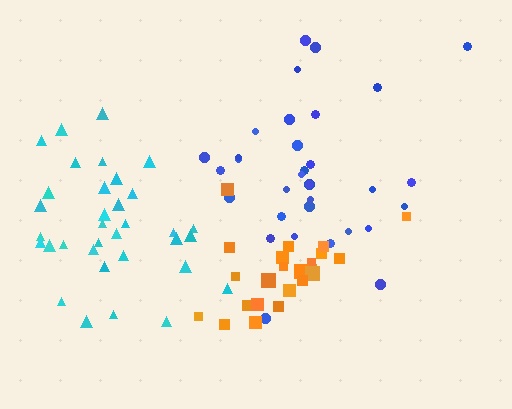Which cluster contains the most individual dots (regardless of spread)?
Cyan (34).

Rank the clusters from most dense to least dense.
orange, cyan, blue.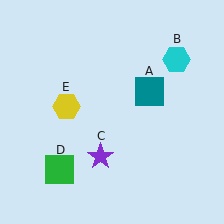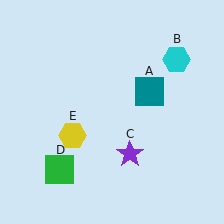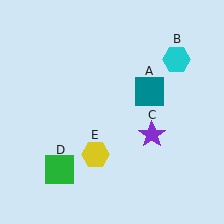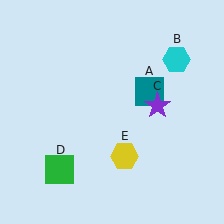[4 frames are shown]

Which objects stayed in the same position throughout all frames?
Teal square (object A) and cyan hexagon (object B) and green square (object D) remained stationary.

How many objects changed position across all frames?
2 objects changed position: purple star (object C), yellow hexagon (object E).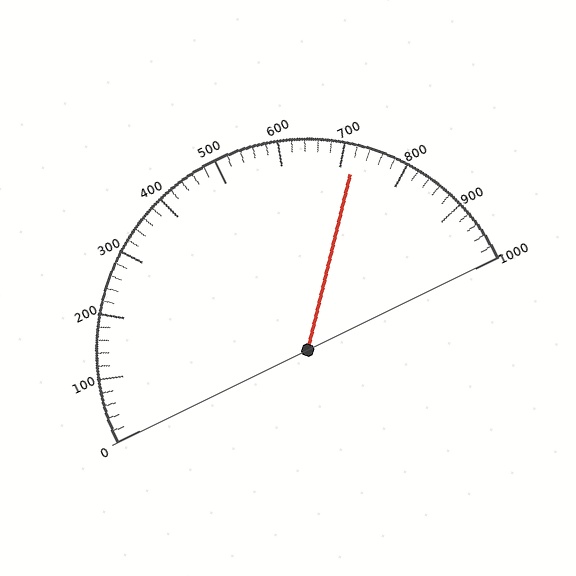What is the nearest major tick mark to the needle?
The nearest major tick mark is 700.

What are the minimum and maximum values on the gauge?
The gauge ranges from 0 to 1000.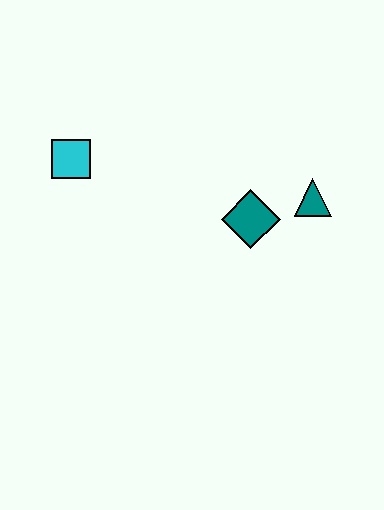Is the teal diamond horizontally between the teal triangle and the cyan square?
Yes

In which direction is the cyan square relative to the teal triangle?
The cyan square is to the left of the teal triangle.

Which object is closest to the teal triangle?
The teal diamond is closest to the teal triangle.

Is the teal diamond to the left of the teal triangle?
Yes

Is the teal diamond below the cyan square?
Yes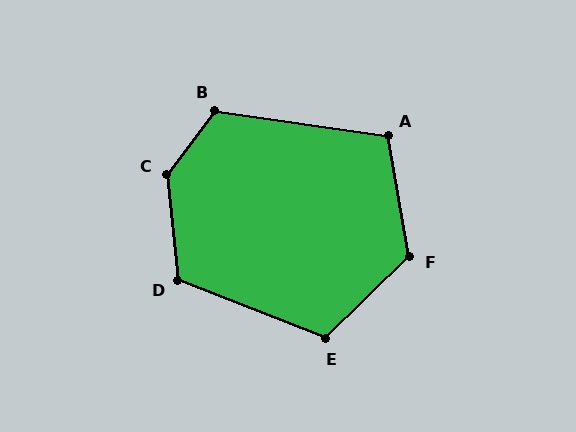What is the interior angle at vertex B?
Approximately 119 degrees (obtuse).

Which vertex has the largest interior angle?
C, at approximately 137 degrees.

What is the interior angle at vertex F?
Approximately 124 degrees (obtuse).